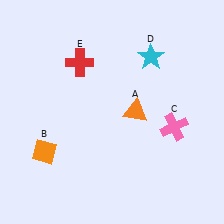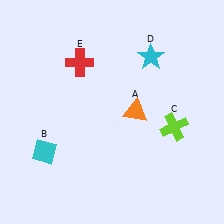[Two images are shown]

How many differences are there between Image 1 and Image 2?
There are 2 differences between the two images.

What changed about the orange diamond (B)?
In Image 1, B is orange. In Image 2, it changed to cyan.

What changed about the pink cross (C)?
In Image 1, C is pink. In Image 2, it changed to lime.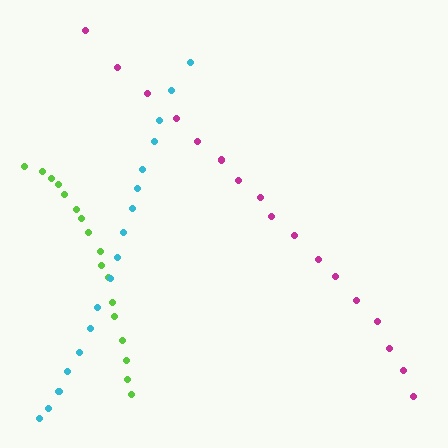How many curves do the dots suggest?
There are 3 distinct paths.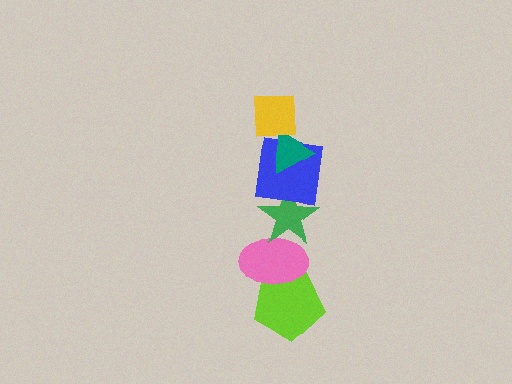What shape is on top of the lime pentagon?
The pink ellipse is on top of the lime pentagon.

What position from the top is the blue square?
The blue square is 3rd from the top.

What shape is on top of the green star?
The blue square is on top of the green star.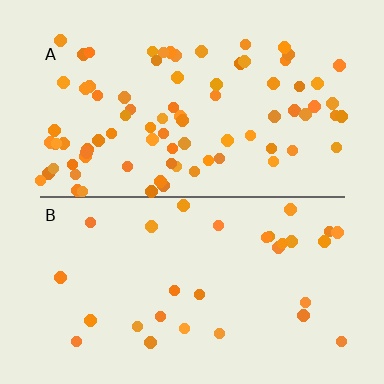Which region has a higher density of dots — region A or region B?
A (the top).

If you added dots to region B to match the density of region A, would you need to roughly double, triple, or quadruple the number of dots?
Approximately triple.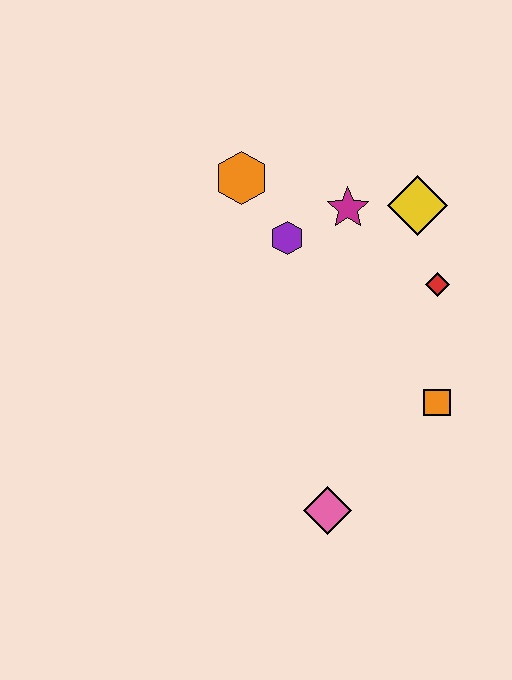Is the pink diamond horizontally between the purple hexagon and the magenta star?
Yes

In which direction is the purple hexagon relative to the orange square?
The purple hexagon is above the orange square.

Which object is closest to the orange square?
The red diamond is closest to the orange square.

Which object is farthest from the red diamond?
The pink diamond is farthest from the red diamond.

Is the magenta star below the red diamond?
No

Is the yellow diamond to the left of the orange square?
Yes